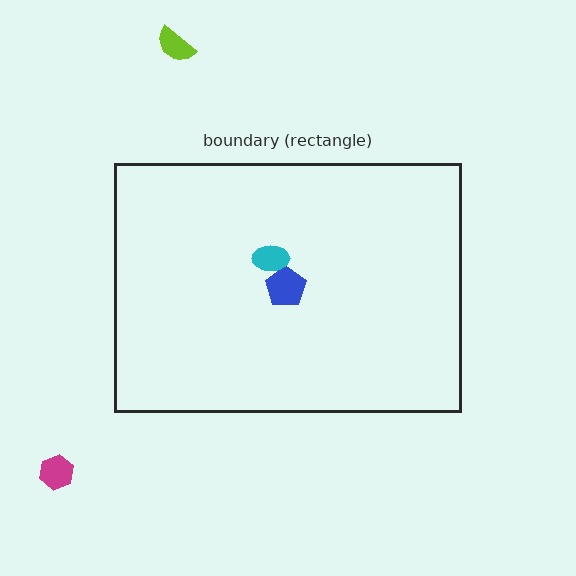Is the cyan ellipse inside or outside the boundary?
Inside.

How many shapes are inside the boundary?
2 inside, 2 outside.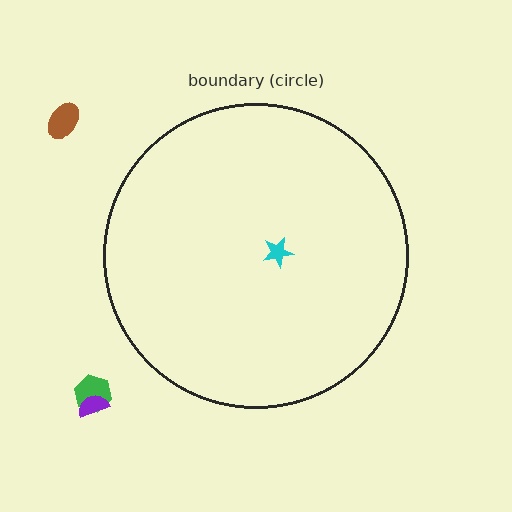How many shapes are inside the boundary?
1 inside, 3 outside.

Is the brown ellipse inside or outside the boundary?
Outside.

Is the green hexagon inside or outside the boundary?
Outside.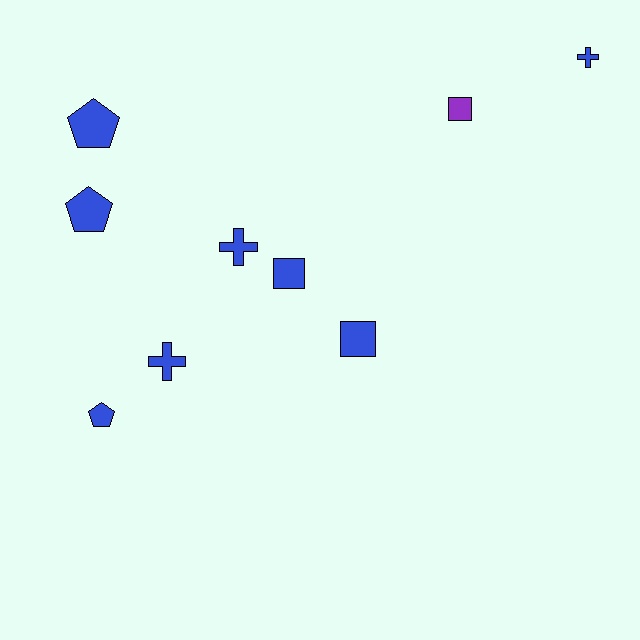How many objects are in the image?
There are 9 objects.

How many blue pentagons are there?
There are 3 blue pentagons.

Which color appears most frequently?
Blue, with 8 objects.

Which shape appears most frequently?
Cross, with 3 objects.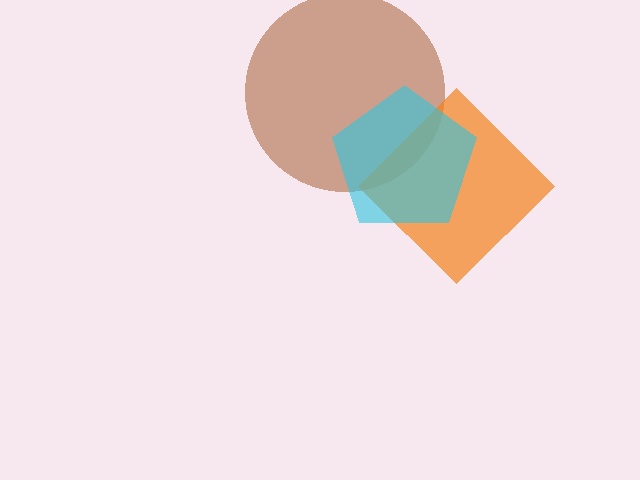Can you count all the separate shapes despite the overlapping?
Yes, there are 3 separate shapes.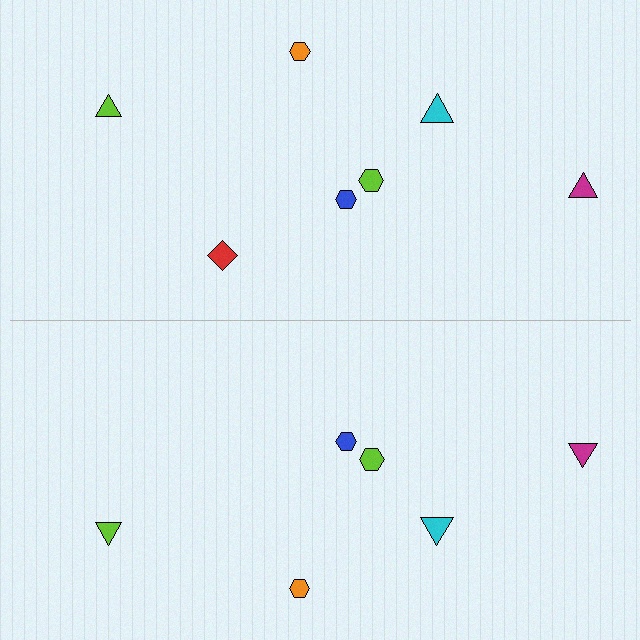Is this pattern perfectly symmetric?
No, the pattern is not perfectly symmetric. A red diamond is missing from the bottom side.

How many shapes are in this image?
There are 13 shapes in this image.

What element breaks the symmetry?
A red diamond is missing from the bottom side.